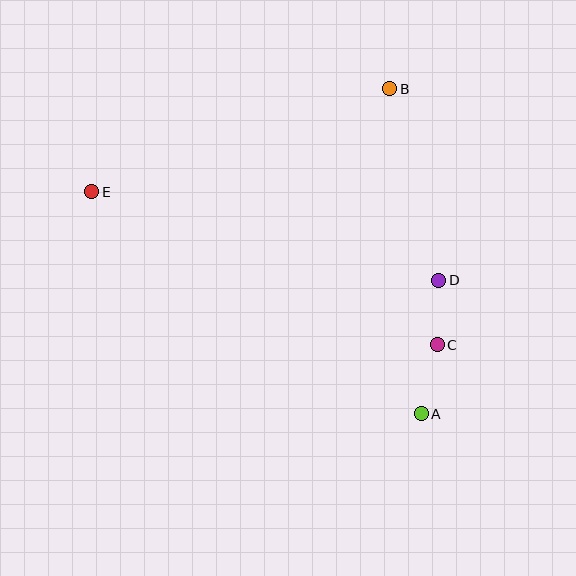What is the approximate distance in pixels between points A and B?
The distance between A and B is approximately 327 pixels.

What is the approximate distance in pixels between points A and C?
The distance between A and C is approximately 71 pixels.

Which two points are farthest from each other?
Points A and E are farthest from each other.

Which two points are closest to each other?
Points C and D are closest to each other.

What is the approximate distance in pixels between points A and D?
The distance between A and D is approximately 134 pixels.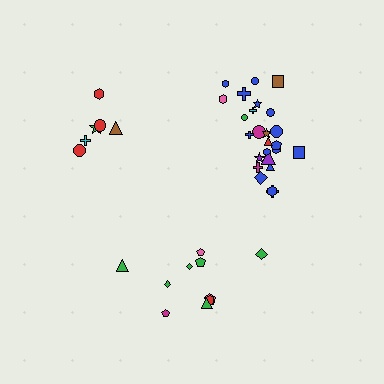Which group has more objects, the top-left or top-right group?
The top-right group.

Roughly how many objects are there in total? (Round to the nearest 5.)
Roughly 40 objects in total.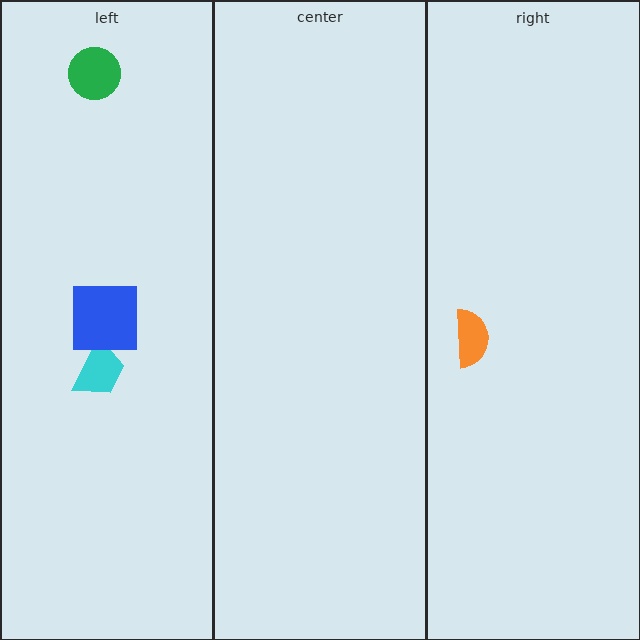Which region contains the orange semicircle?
The right region.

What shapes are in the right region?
The orange semicircle.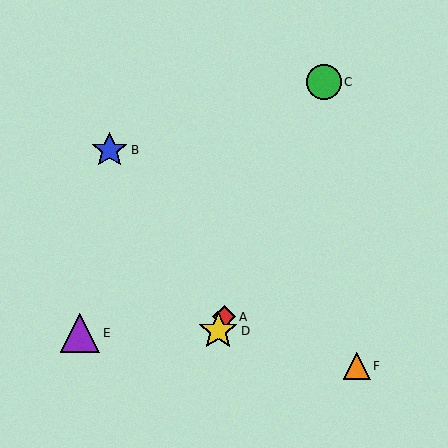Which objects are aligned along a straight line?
Objects A, C, D are aligned along a straight line.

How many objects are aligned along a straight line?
3 objects (A, C, D) are aligned along a straight line.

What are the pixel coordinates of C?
Object C is at (324, 82).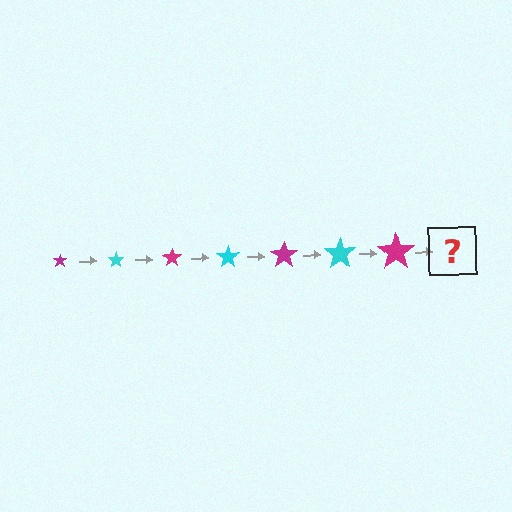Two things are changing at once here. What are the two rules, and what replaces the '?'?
The two rules are that the star grows larger each step and the color cycles through magenta and cyan. The '?' should be a cyan star, larger than the previous one.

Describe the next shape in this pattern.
It should be a cyan star, larger than the previous one.